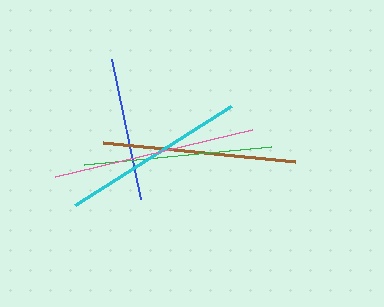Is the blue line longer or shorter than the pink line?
The pink line is longer than the blue line.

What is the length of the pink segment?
The pink segment is approximately 202 pixels long.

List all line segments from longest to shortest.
From longest to shortest: pink, brown, green, cyan, blue.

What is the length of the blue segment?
The blue segment is approximately 143 pixels long.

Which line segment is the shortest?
The blue line is the shortest at approximately 143 pixels.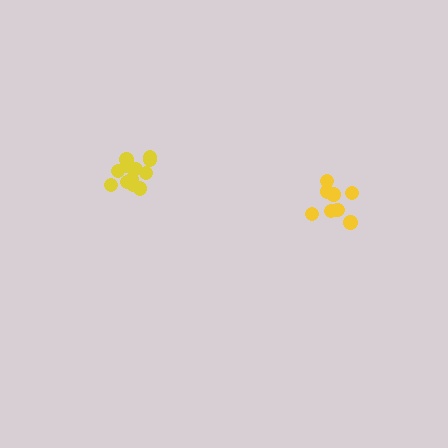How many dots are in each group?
Group 1: 8 dots, Group 2: 12 dots (20 total).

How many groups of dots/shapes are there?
There are 2 groups.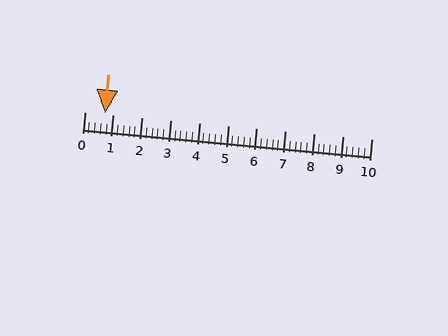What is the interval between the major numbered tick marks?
The major tick marks are spaced 1 units apart.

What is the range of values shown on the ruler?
The ruler shows values from 0 to 10.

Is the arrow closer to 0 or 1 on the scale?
The arrow is closer to 1.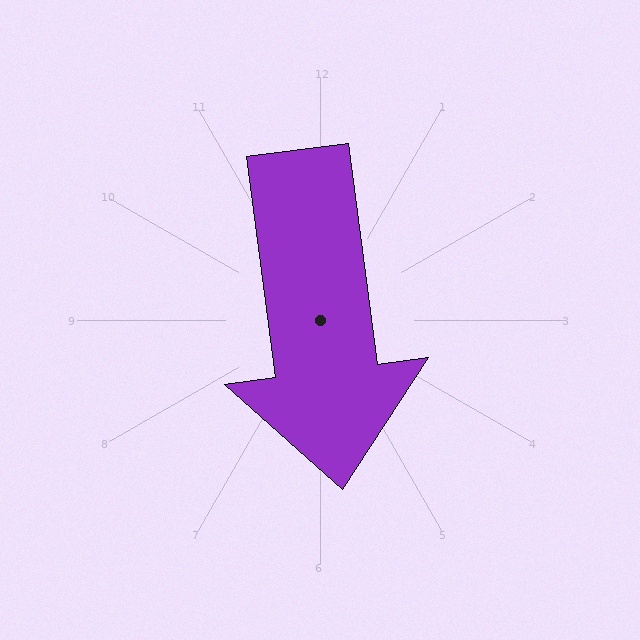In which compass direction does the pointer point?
South.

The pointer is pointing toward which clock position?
Roughly 6 o'clock.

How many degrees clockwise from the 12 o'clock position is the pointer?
Approximately 172 degrees.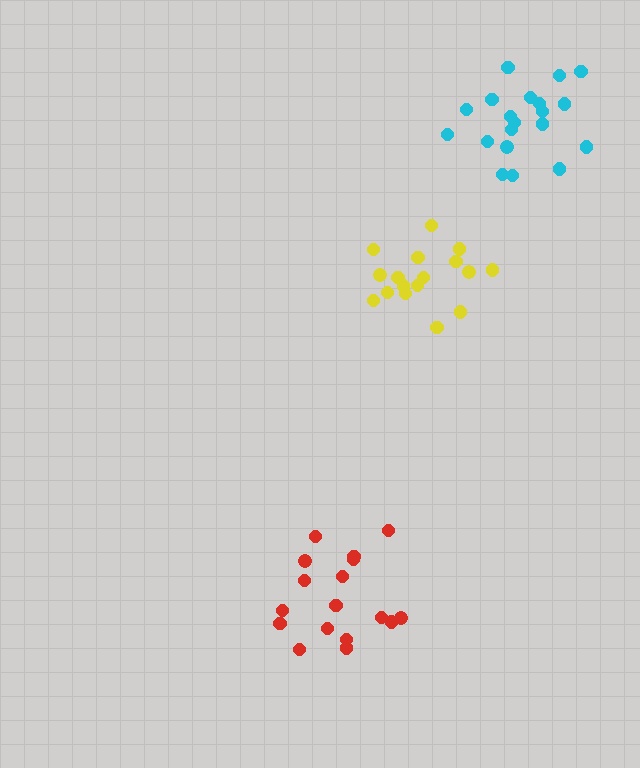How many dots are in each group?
Group 1: 17 dots, Group 2: 20 dots, Group 3: 17 dots (54 total).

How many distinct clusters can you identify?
There are 3 distinct clusters.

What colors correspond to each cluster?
The clusters are colored: yellow, cyan, red.